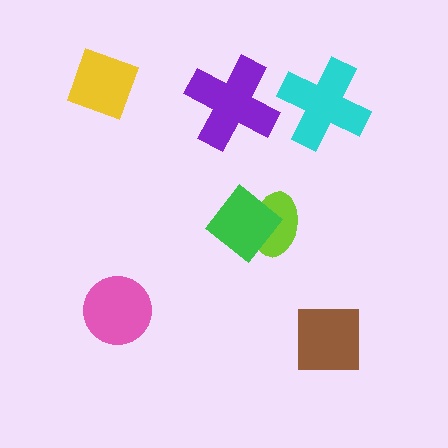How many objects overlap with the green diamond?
1 object overlaps with the green diamond.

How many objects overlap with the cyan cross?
0 objects overlap with the cyan cross.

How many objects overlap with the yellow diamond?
0 objects overlap with the yellow diamond.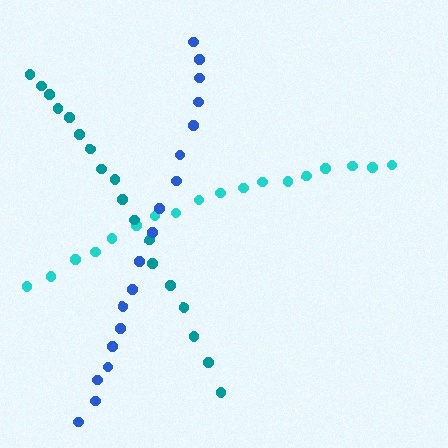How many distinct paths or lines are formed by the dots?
There are 3 distinct paths.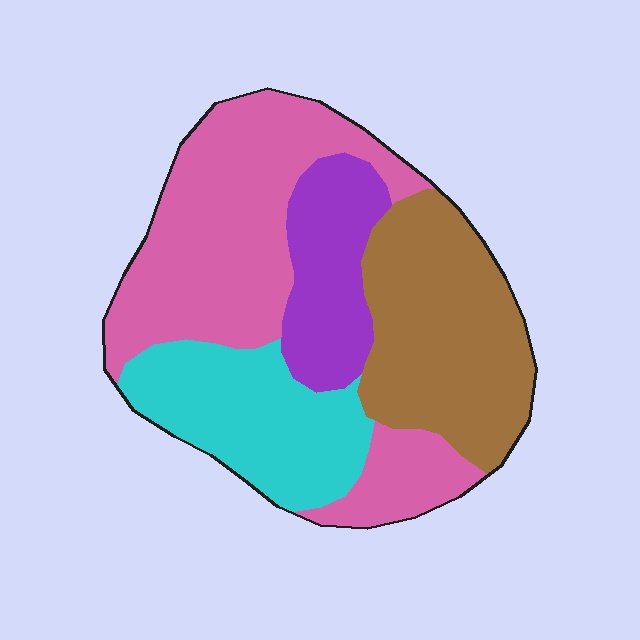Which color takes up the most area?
Pink, at roughly 40%.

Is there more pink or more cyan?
Pink.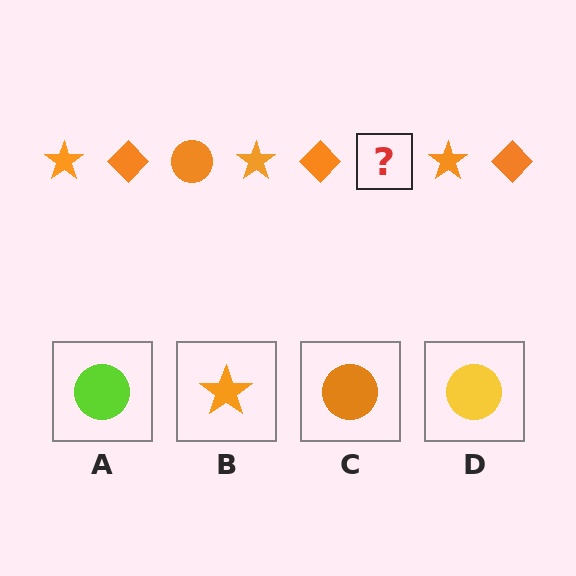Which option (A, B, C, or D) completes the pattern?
C.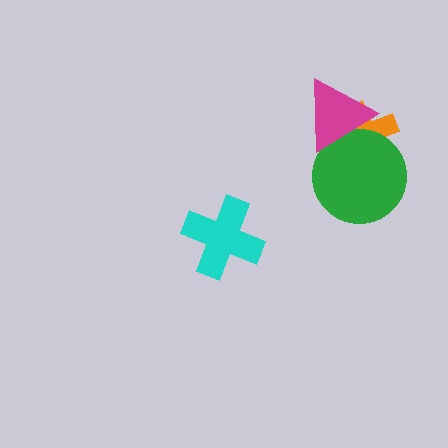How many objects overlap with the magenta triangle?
2 objects overlap with the magenta triangle.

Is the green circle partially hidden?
Yes, it is partially covered by another shape.